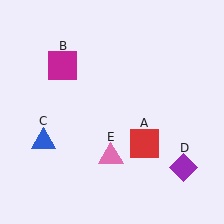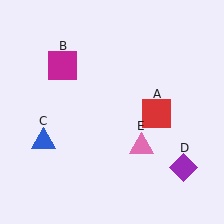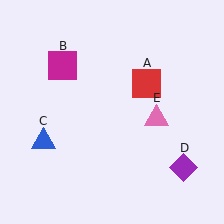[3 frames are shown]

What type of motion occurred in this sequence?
The red square (object A), pink triangle (object E) rotated counterclockwise around the center of the scene.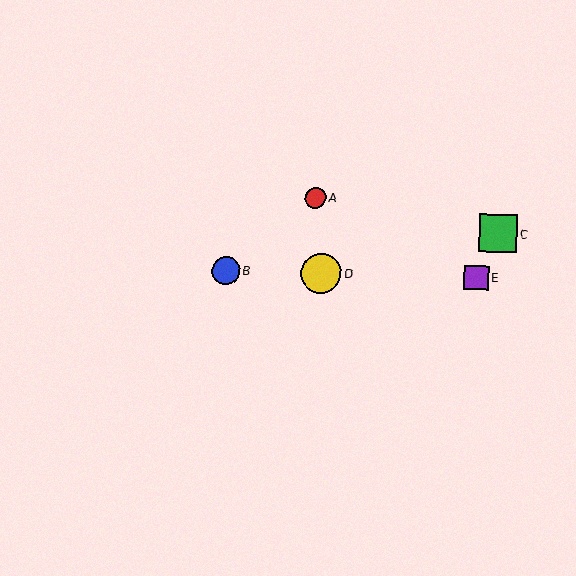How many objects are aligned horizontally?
3 objects (B, D, E) are aligned horizontally.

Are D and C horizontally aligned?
No, D is at y≈273 and C is at y≈233.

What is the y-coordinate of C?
Object C is at y≈233.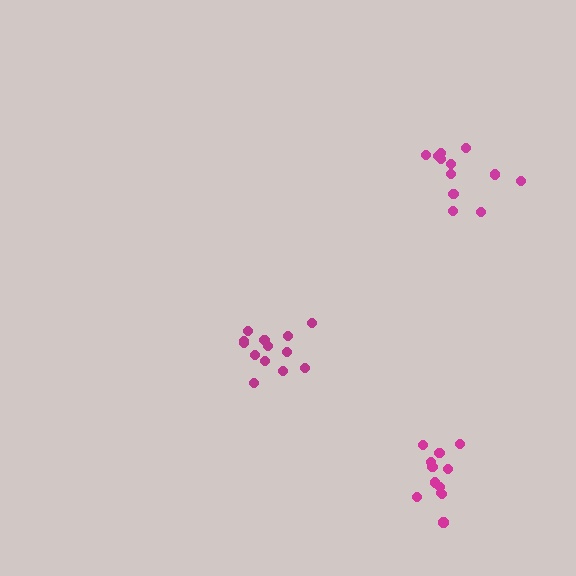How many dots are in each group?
Group 1: 13 dots, Group 2: 12 dots, Group 3: 12 dots (37 total).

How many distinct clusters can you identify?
There are 3 distinct clusters.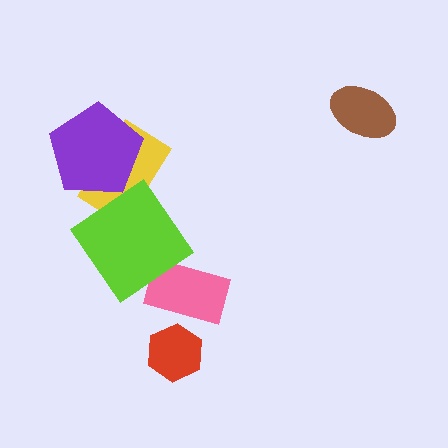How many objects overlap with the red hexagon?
0 objects overlap with the red hexagon.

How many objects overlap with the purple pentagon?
1 object overlaps with the purple pentagon.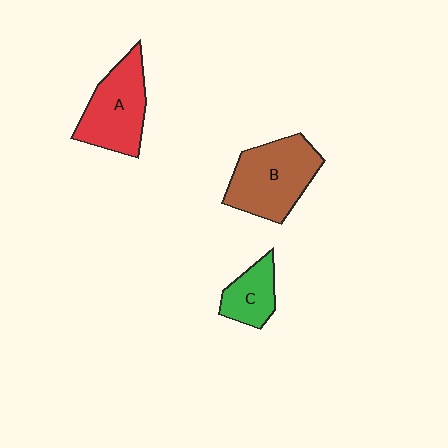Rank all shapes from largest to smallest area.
From largest to smallest: B (brown), A (red), C (green).